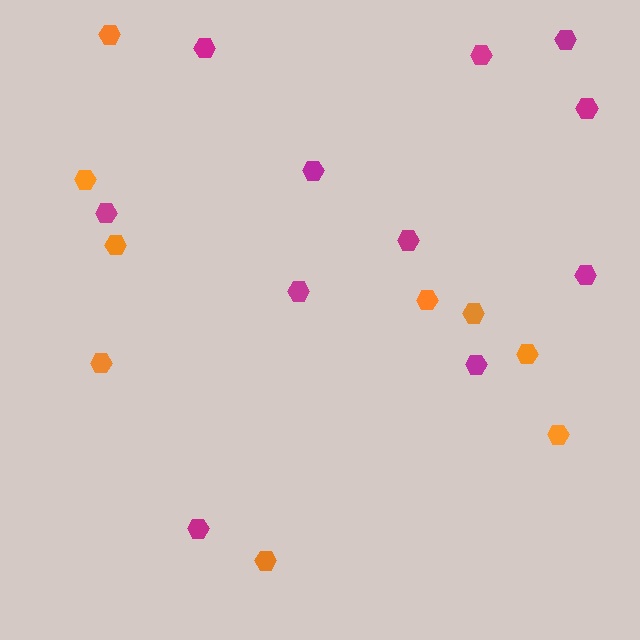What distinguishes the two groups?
There are 2 groups: one group of magenta hexagons (11) and one group of orange hexagons (9).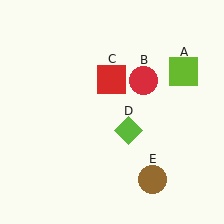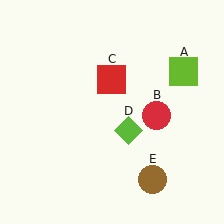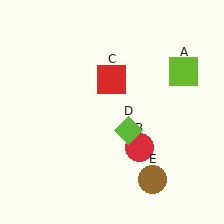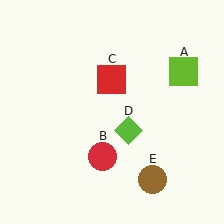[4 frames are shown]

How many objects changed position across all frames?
1 object changed position: red circle (object B).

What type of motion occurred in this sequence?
The red circle (object B) rotated clockwise around the center of the scene.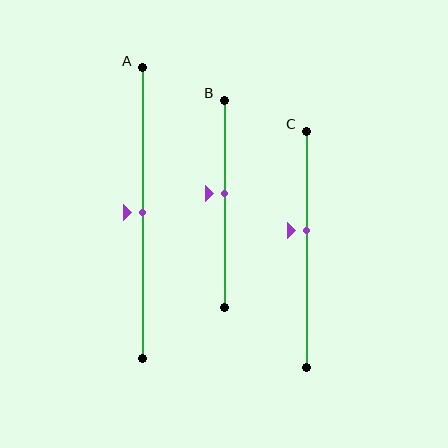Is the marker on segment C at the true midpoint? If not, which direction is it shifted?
No, the marker on segment C is shifted upward by about 8% of the segment length.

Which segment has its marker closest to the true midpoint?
Segment A has its marker closest to the true midpoint.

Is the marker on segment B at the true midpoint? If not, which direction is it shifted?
No, the marker on segment B is shifted upward by about 5% of the segment length.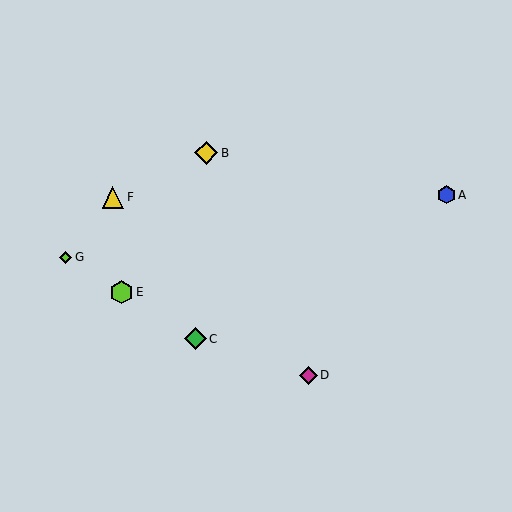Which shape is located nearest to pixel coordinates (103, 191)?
The yellow triangle (labeled F) at (113, 197) is nearest to that location.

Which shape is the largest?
The lime hexagon (labeled E) is the largest.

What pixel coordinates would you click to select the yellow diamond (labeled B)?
Click at (206, 153) to select the yellow diamond B.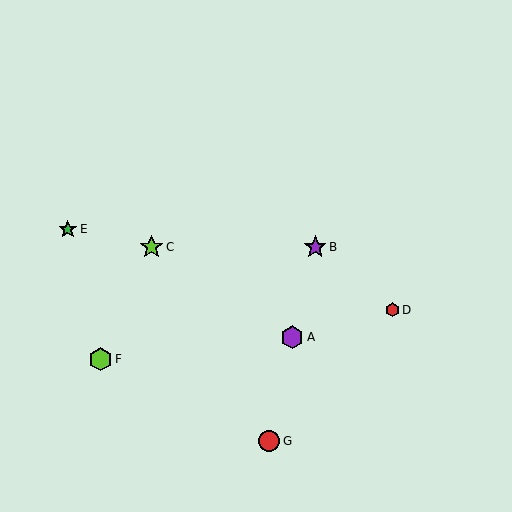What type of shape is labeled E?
Shape E is a green star.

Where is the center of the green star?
The center of the green star is at (68, 229).